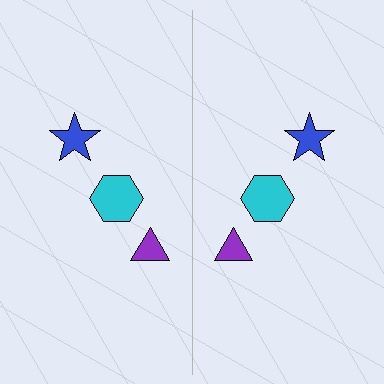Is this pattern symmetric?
Yes, this pattern has bilateral (reflection) symmetry.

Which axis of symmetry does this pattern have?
The pattern has a vertical axis of symmetry running through the center of the image.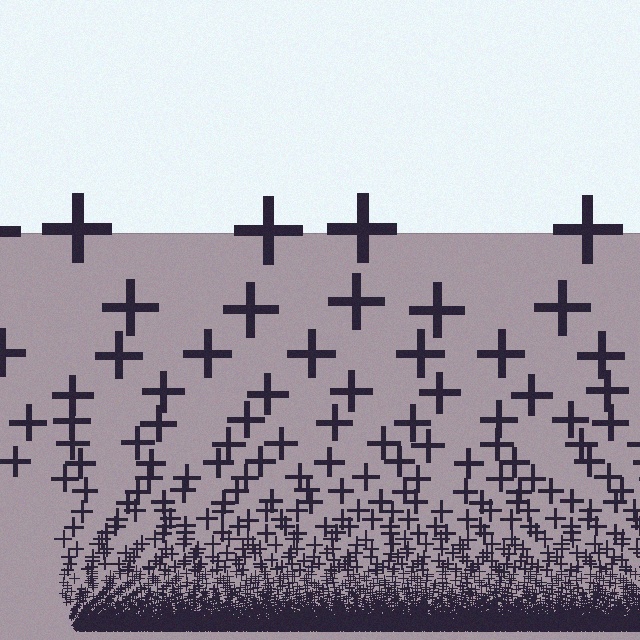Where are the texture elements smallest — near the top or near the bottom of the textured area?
Near the bottom.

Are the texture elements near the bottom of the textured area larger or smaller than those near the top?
Smaller. The gradient is inverted — elements near the bottom are smaller and denser.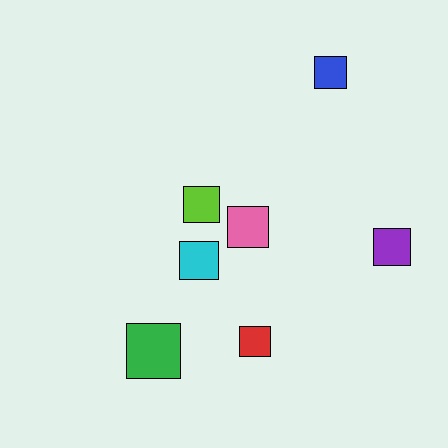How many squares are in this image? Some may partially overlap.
There are 7 squares.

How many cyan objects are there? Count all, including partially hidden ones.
There is 1 cyan object.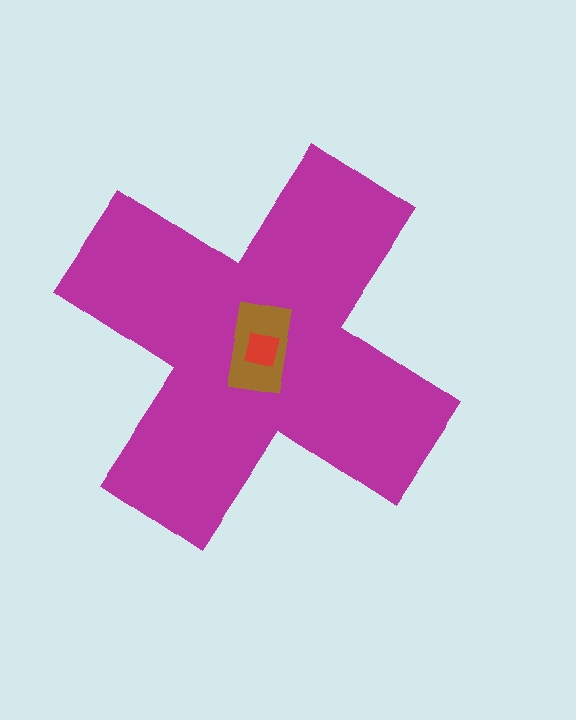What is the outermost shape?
The magenta cross.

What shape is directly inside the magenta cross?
The brown rectangle.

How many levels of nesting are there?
3.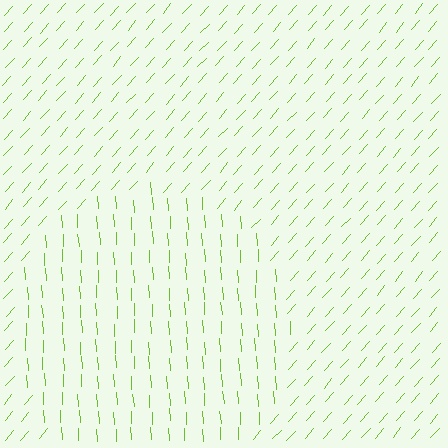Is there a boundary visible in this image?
Yes, there is a texture boundary formed by a change in line orientation.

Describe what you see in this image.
The image is filled with small lime line segments. A circle region in the image has lines oriented differently from the surrounding lines, creating a visible texture boundary.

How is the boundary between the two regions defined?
The boundary is defined purely by a change in line orientation (approximately 45 degrees difference). All lines are the same color and thickness.